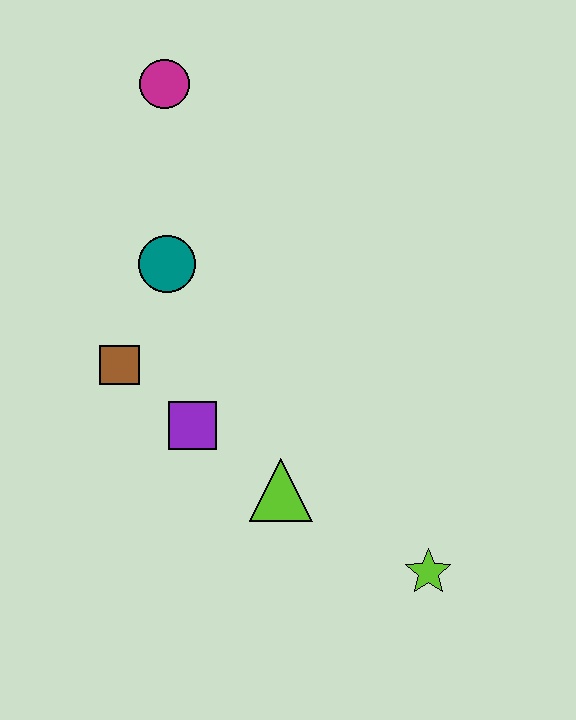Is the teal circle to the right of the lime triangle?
No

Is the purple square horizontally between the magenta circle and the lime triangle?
Yes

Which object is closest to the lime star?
The lime triangle is closest to the lime star.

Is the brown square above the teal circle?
No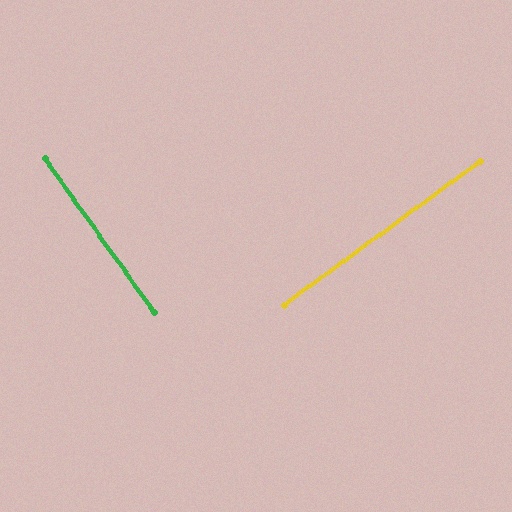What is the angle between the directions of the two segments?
Approximately 89 degrees.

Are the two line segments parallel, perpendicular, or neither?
Perpendicular — they meet at approximately 89°.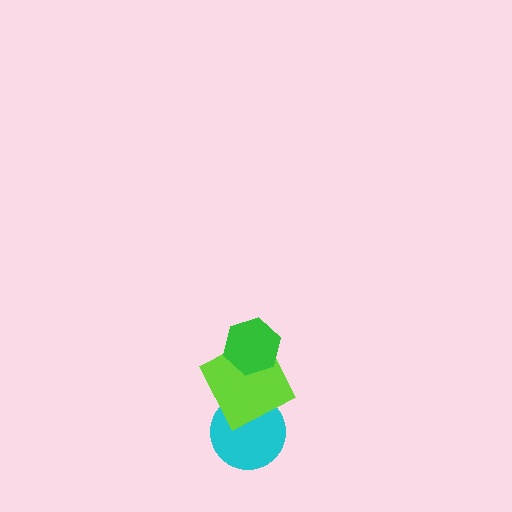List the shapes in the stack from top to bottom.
From top to bottom: the green hexagon, the lime square, the cyan circle.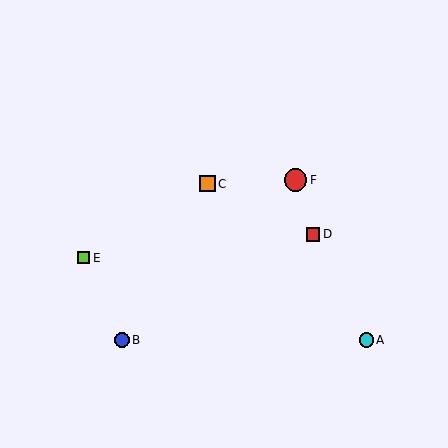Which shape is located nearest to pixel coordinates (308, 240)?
The red square (labeled D) at (313, 234) is nearest to that location.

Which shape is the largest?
The red circle (labeled F) is the largest.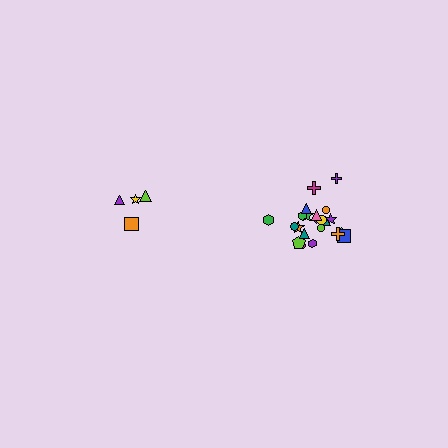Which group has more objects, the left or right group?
The right group.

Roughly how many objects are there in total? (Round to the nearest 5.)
Roughly 25 objects in total.